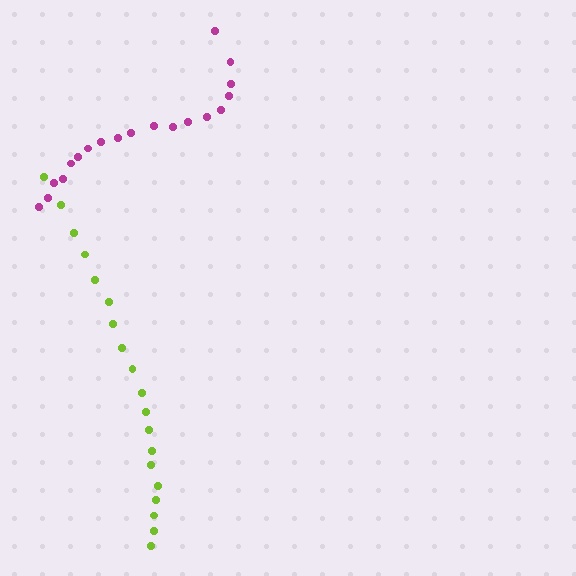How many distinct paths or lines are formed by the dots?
There are 2 distinct paths.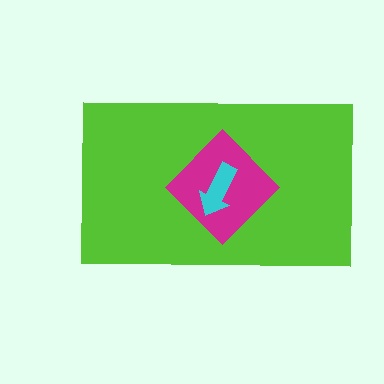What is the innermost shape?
The cyan arrow.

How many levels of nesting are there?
3.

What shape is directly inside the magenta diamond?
The cyan arrow.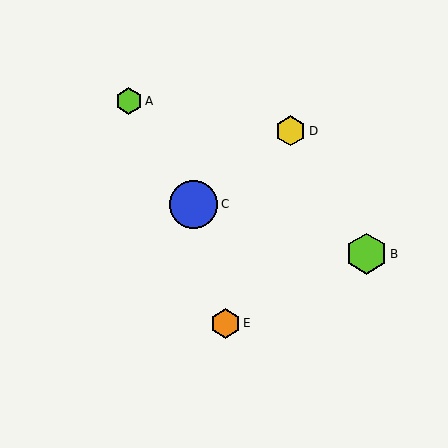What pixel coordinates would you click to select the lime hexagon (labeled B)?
Click at (366, 254) to select the lime hexagon B.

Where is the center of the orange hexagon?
The center of the orange hexagon is at (226, 323).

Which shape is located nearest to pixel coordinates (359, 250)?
The lime hexagon (labeled B) at (366, 254) is nearest to that location.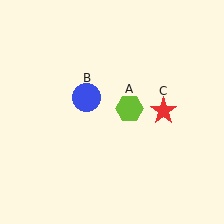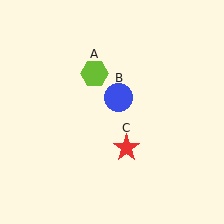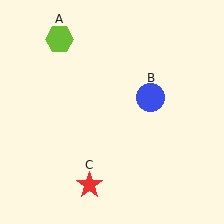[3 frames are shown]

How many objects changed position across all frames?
3 objects changed position: lime hexagon (object A), blue circle (object B), red star (object C).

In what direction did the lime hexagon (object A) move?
The lime hexagon (object A) moved up and to the left.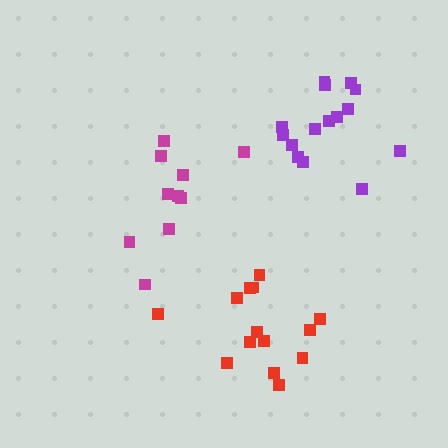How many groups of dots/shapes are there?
There are 3 groups.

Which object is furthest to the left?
The magenta cluster is leftmost.